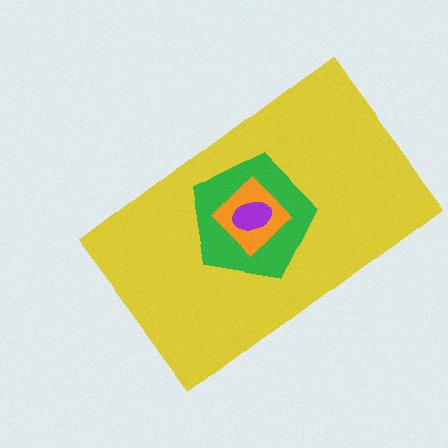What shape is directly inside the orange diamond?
The purple ellipse.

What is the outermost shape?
The yellow rectangle.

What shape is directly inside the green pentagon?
The orange diamond.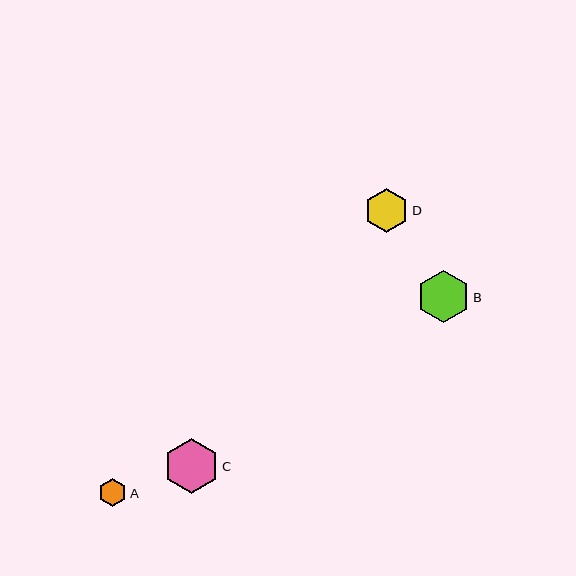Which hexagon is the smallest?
Hexagon A is the smallest with a size of approximately 28 pixels.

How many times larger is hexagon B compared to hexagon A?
Hexagon B is approximately 1.8 times the size of hexagon A.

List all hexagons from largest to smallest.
From largest to smallest: C, B, D, A.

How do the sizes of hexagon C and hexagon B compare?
Hexagon C and hexagon B are approximately the same size.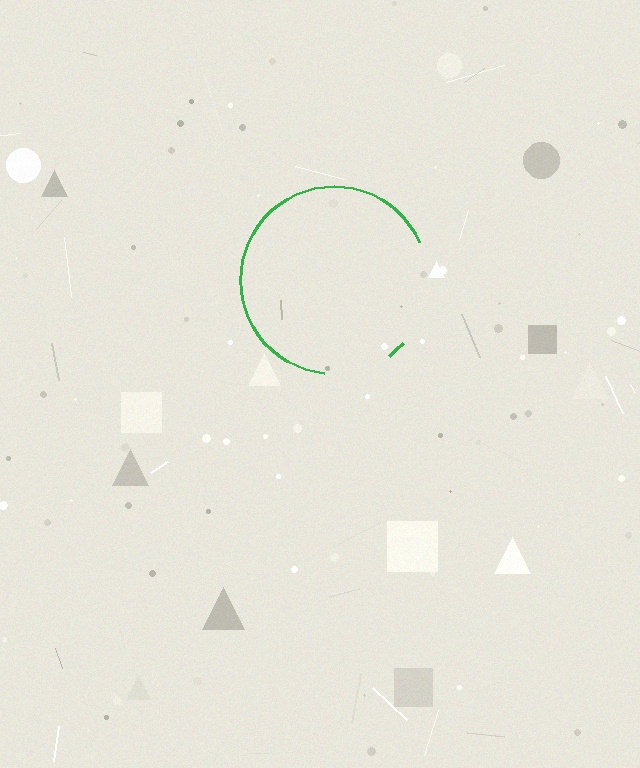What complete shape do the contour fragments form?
The contour fragments form a circle.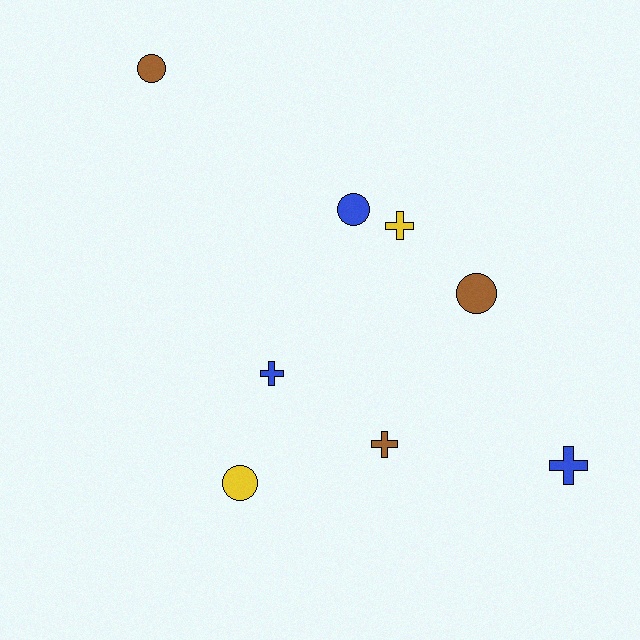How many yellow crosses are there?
There is 1 yellow cross.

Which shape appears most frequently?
Circle, with 4 objects.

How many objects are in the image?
There are 8 objects.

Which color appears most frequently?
Brown, with 3 objects.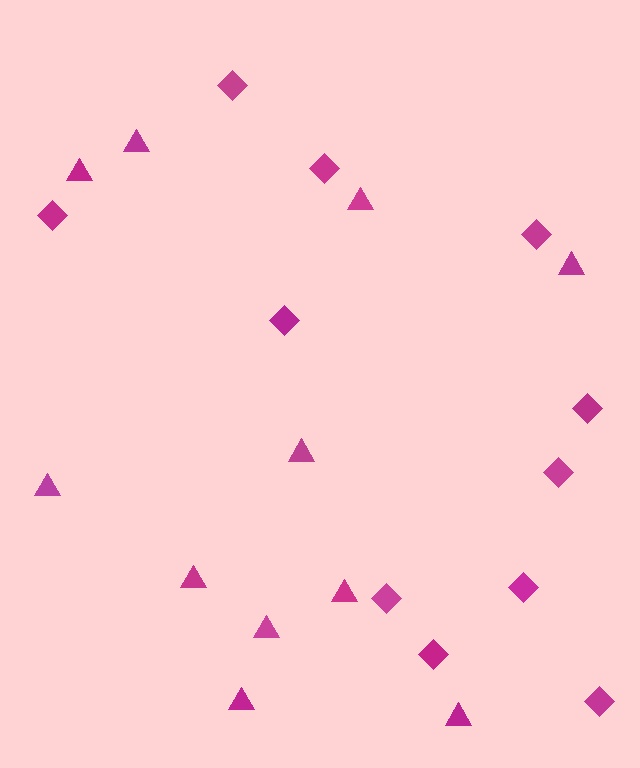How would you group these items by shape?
There are 2 groups: one group of triangles (11) and one group of diamonds (11).